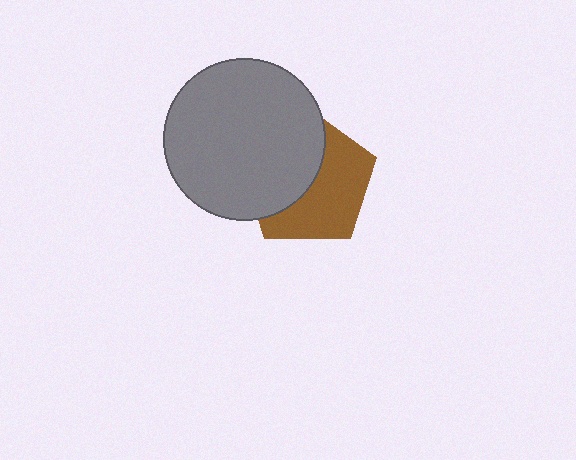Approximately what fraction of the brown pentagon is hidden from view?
Roughly 47% of the brown pentagon is hidden behind the gray circle.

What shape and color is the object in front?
The object in front is a gray circle.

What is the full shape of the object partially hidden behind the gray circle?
The partially hidden object is a brown pentagon.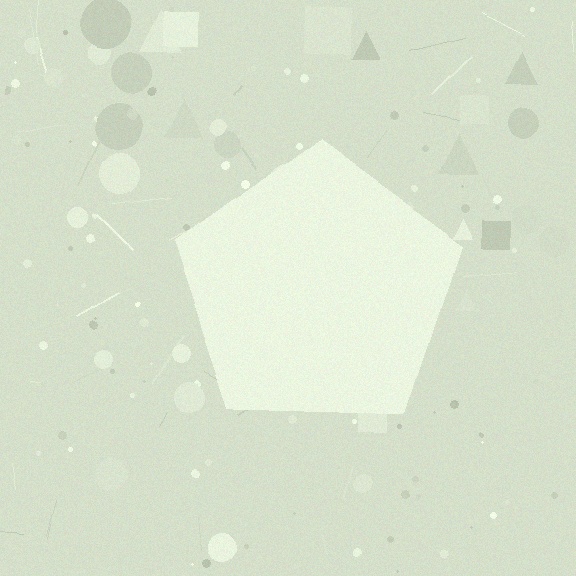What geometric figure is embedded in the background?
A pentagon is embedded in the background.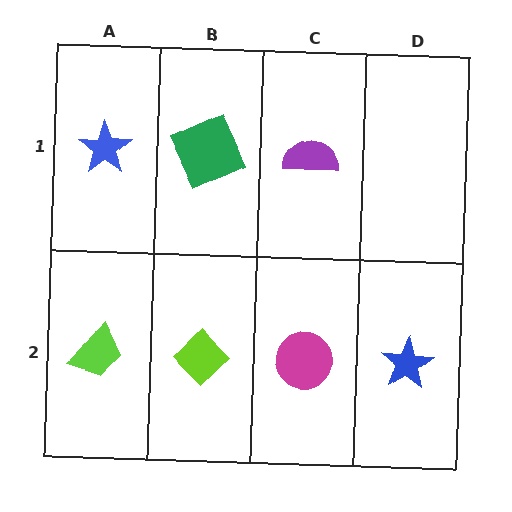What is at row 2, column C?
A magenta circle.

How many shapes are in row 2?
4 shapes.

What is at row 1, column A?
A blue star.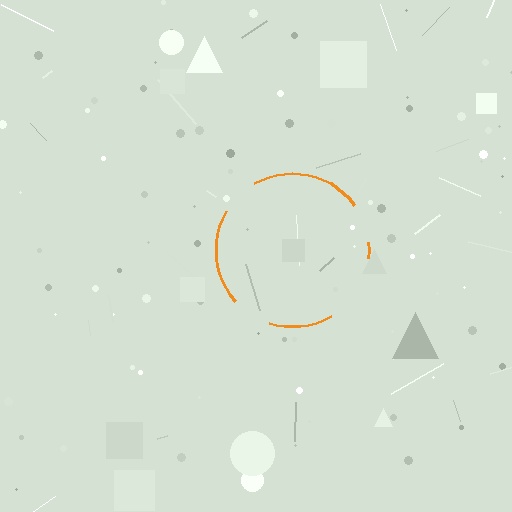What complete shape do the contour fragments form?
The contour fragments form a circle.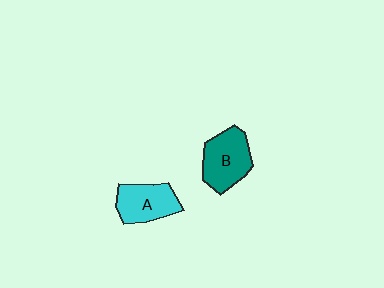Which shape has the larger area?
Shape B (teal).